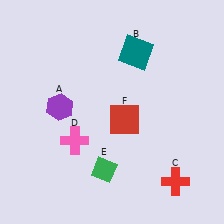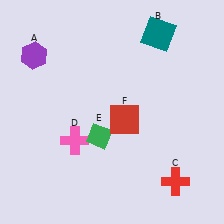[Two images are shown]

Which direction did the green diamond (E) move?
The green diamond (E) moved up.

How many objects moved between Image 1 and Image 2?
3 objects moved between the two images.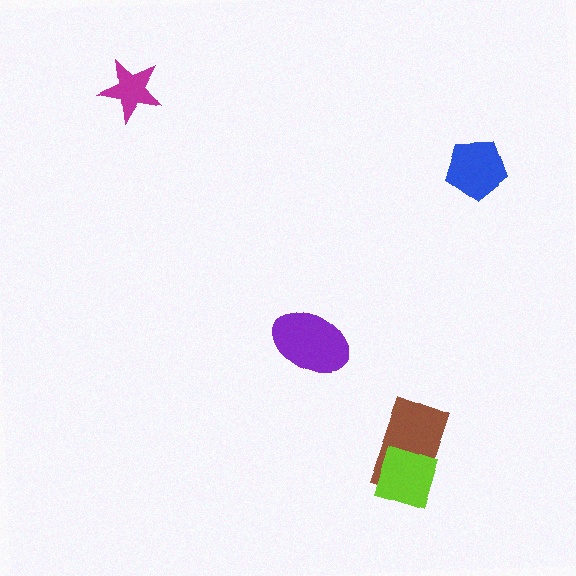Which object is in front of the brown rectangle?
The lime square is in front of the brown rectangle.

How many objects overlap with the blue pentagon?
0 objects overlap with the blue pentagon.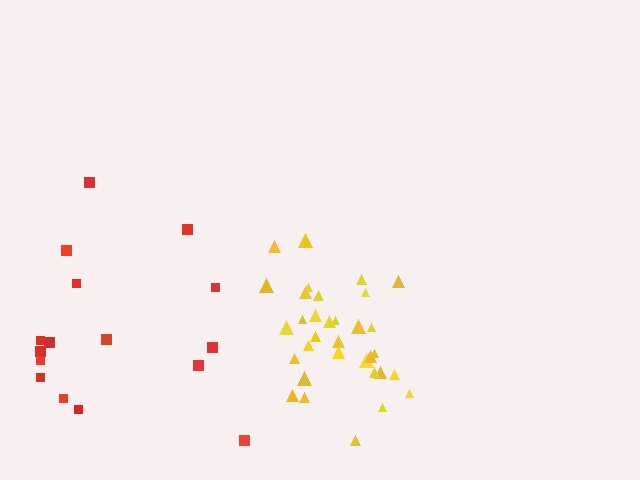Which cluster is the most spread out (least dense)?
Red.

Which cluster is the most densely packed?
Yellow.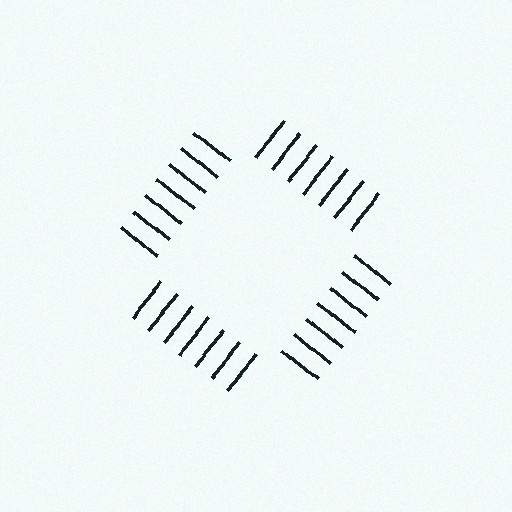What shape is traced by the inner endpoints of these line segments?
An illusory square — the line segments terminate on its edges but no continuous stroke is drawn.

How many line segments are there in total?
28 — 7 along each of the 4 edges.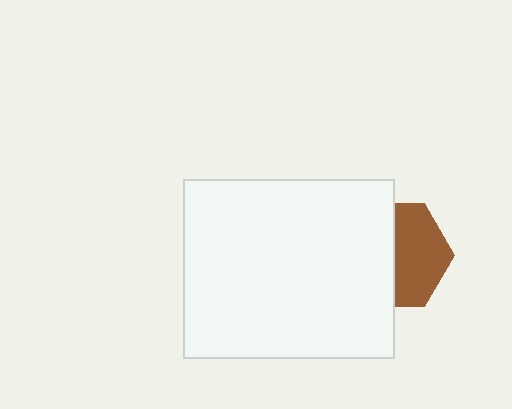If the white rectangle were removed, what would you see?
You would see the complete brown hexagon.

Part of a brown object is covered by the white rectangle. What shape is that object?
It is a hexagon.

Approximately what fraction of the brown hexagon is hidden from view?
Roughly 51% of the brown hexagon is hidden behind the white rectangle.